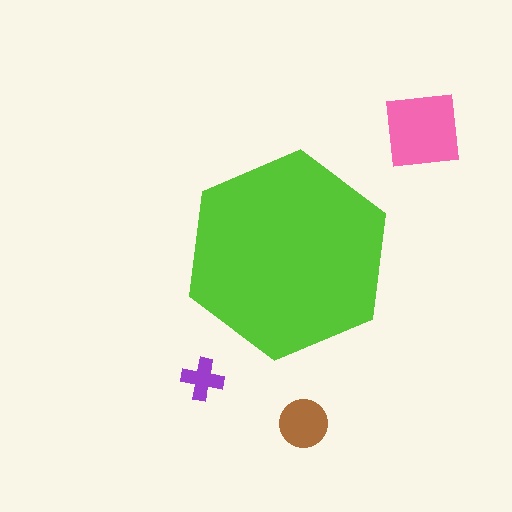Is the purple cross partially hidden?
No, the purple cross is fully visible.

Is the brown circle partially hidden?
No, the brown circle is fully visible.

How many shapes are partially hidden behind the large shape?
0 shapes are partially hidden.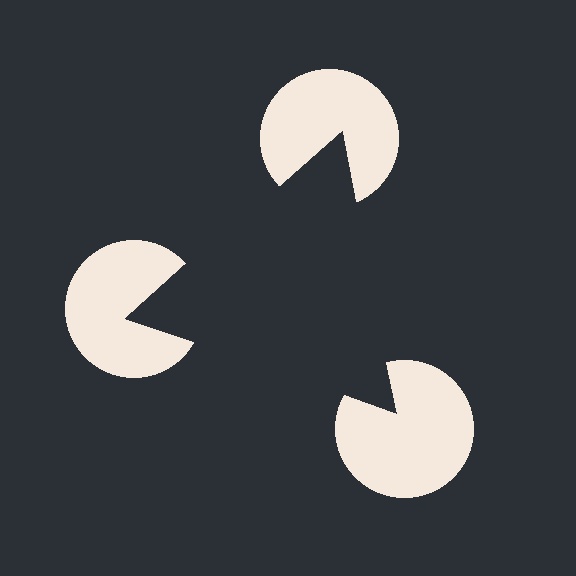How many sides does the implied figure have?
3 sides.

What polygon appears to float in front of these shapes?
An illusory triangle — its edges are inferred from the aligned wedge cuts in the pac-man discs, not physically drawn.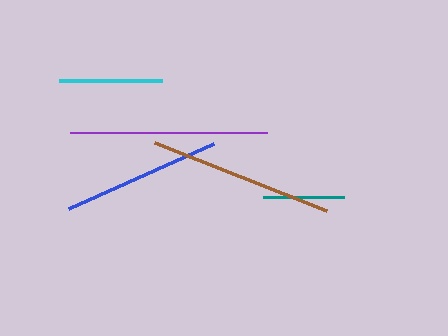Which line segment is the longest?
The purple line is the longest at approximately 197 pixels.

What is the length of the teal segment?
The teal segment is approximately 82 pixels long.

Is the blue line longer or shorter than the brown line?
The brown line is longer than the blue line.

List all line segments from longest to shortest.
From longest to shortest: purple, brown, blue, cyan, teal.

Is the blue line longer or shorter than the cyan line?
The blue line is longer than the cyan line.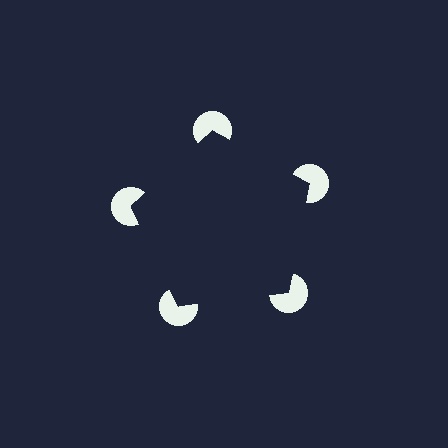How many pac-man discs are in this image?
There are 5 — one at each vertex of the illusory pentagon.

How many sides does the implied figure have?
5 sides.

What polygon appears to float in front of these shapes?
An illusory pentagon — its edges are inferred from the aligned wedge cuts in the pac-man discs, not physically drawn.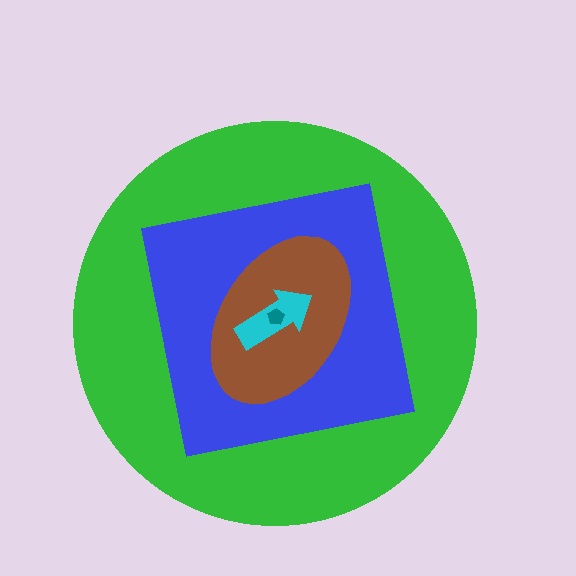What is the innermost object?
The teal pentagon.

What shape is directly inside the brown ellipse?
The cyan arrow.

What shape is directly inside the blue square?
The brown ellipse.